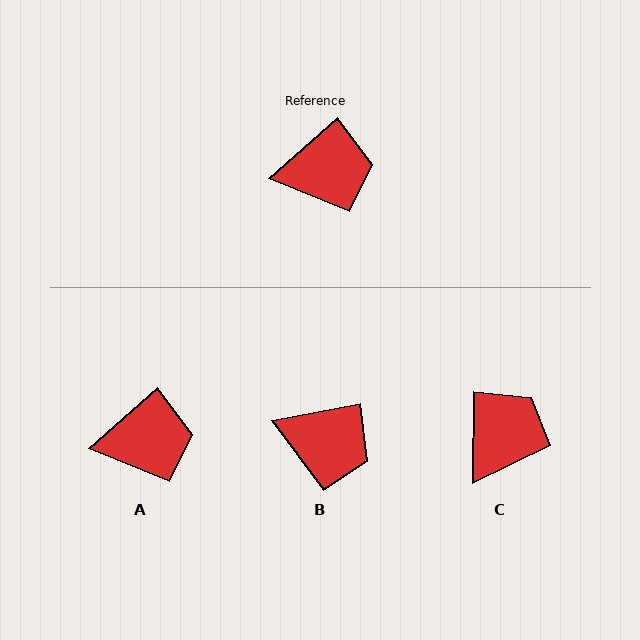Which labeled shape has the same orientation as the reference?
A.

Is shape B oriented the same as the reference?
No, it is off by about 31 degrees.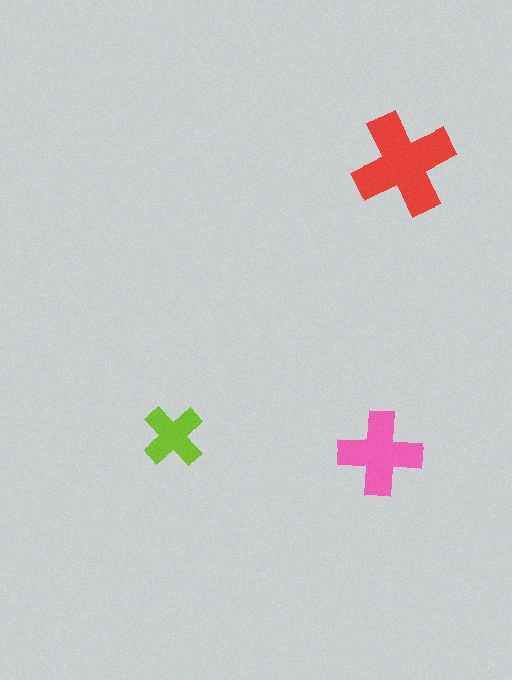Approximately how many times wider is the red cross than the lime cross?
About 1.5 times wider.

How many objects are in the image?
There are 3 objects in the image.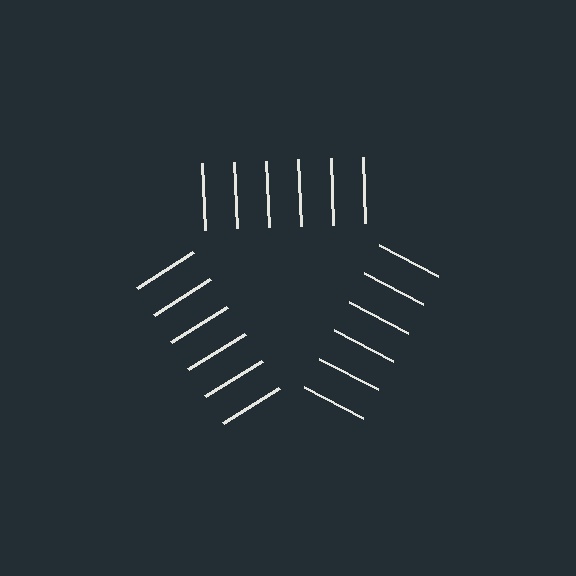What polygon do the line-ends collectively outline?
An illusory triangle — the line segments terminate on its edges but no continuous stroke is drawn.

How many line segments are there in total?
18 — 6 along each of the 3 edges.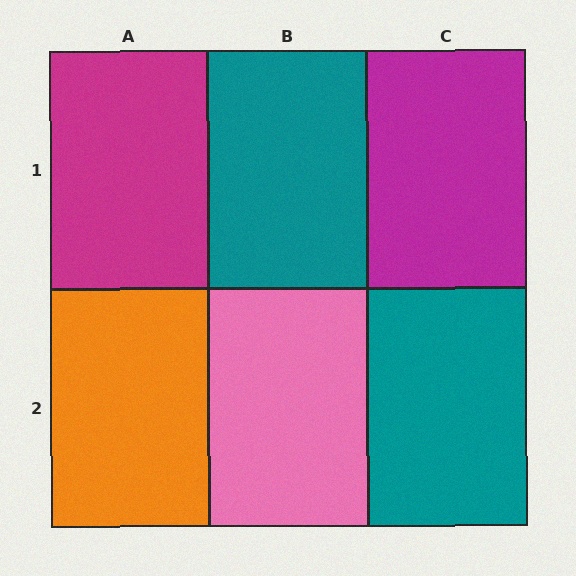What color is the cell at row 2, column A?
Orange.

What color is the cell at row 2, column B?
Pink.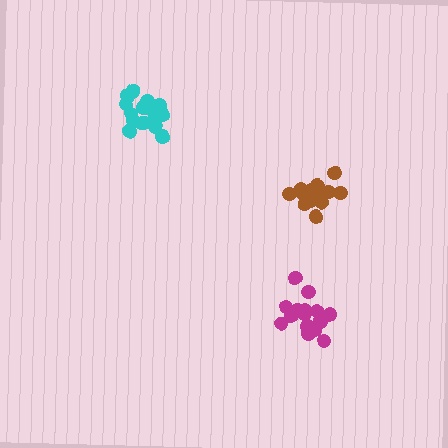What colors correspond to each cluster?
The clusters are colored: cyan, brown, magenta.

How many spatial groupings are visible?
There are 3 spatial groupings.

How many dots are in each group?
Group 1: 18 dots, Group 2: 17 dots, Group 3: 17 dots (52 total).